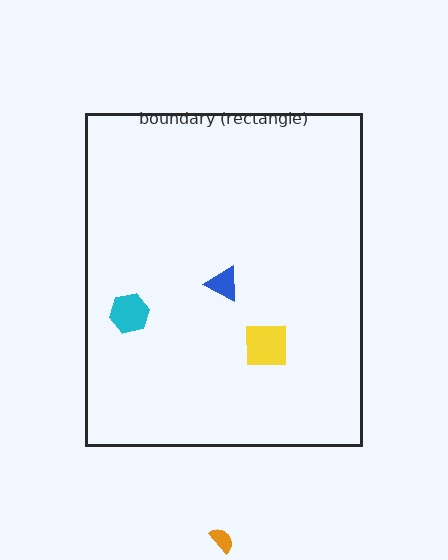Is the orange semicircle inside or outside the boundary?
Outside.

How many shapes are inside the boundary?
3 inside, 1 outside.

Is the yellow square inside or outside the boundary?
Inside.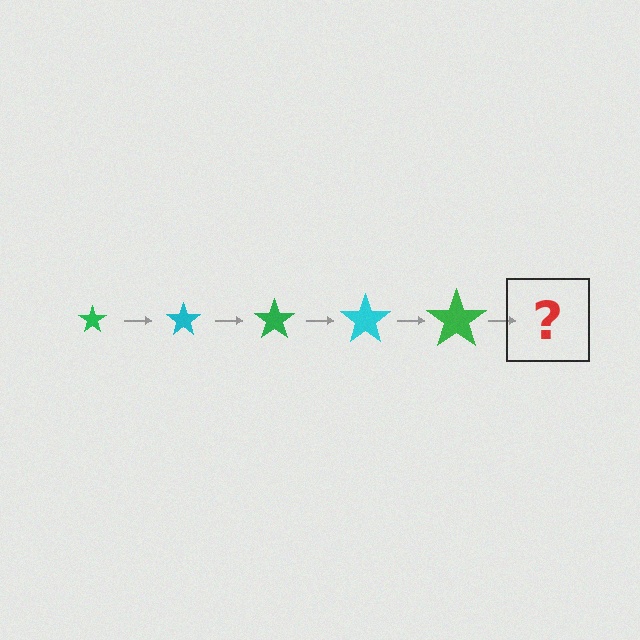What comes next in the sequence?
The next element should be a cyan star, larger than the previous one.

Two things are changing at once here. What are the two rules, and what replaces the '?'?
The two rules are that the star grows larger each step and the color cycles through green and cyan. The '?' should be a cyan star, larger than the previous one.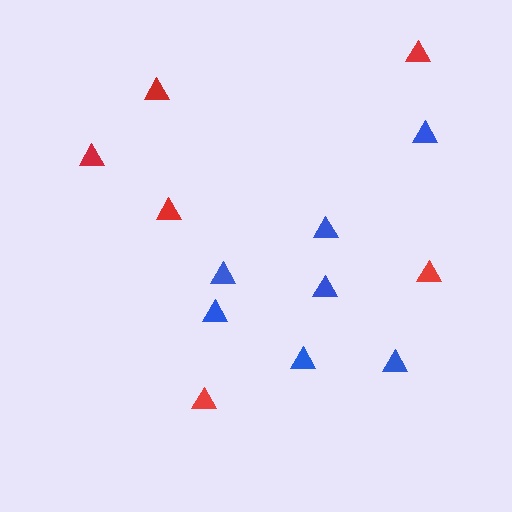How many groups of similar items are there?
There are 2 groups: one group of red triangles (6) and one group of blue triangles (7).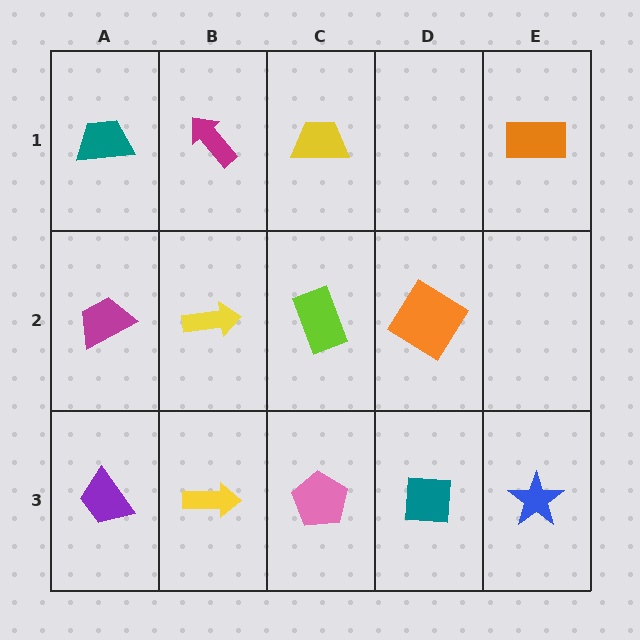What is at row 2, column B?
A yellow arrow.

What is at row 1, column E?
An orange rectangle.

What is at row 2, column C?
A lime rectangle.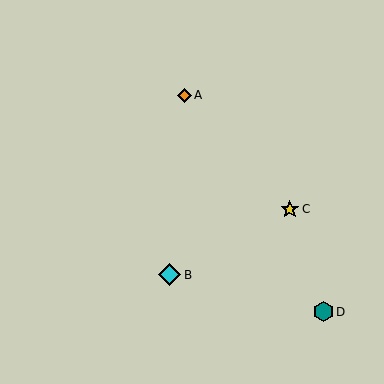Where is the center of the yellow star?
The center of the yellow star is at (290, 209).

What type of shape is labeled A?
Shape A is an orange diamond.